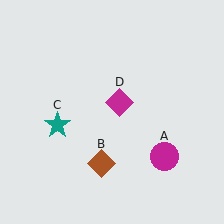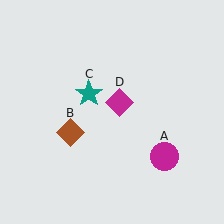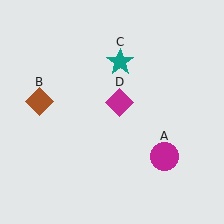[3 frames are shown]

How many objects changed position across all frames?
2 objects changed position: brown diamond (object B), teal star (object C).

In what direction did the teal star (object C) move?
The teal star (object C) moved up and to the right.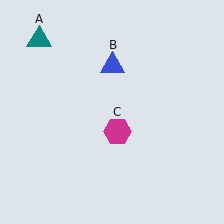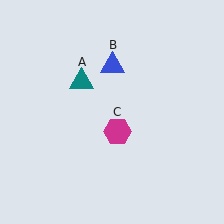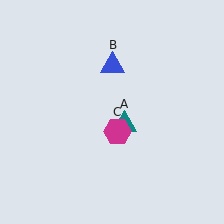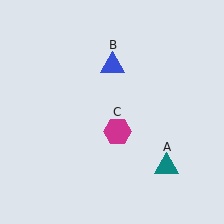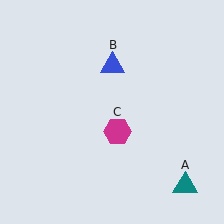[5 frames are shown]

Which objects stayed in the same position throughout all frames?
Blue triangle (object B) and magenta hexagon (object C) remained stationary.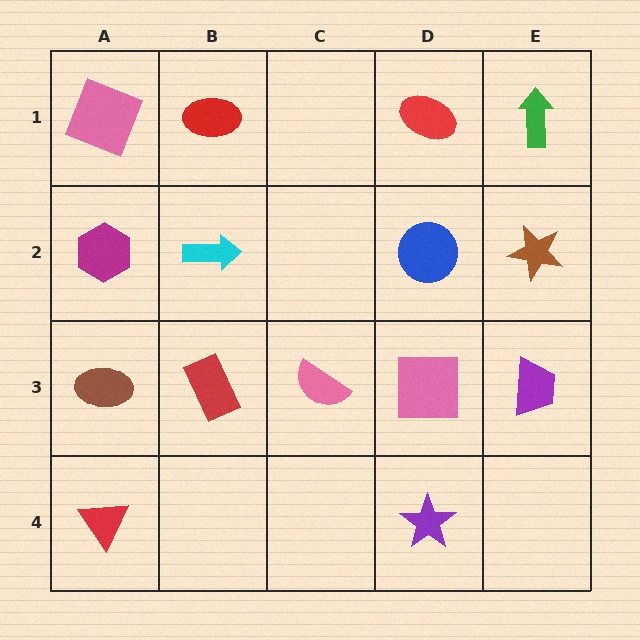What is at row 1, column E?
A green arrow.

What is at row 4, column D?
A purple star.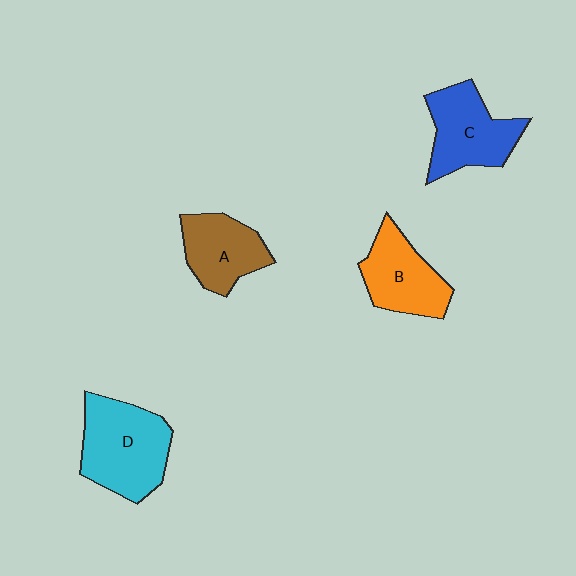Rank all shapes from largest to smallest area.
From largest to smallest: D (cyan), C (blue), B (orange), A (brown).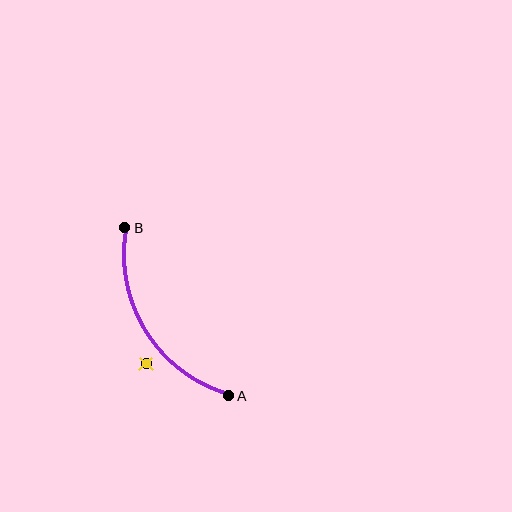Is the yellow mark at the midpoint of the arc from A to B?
No — the yellow mark does not lie on the arc at all. It sits slightly outside the curve.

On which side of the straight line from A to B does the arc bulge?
The arc bulges to the left of the straight line connecting A and B.